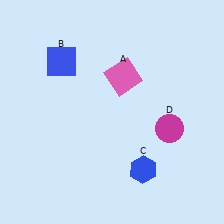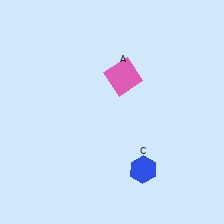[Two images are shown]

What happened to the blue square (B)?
The blue square (B) was removed in Image 2. It was in the top-left area of Image 1.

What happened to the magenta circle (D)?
The magenta circle (D) was removed in Image 2. It was in the bottom-right area of Image 1.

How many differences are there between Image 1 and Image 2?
There are 2 differences between the two images.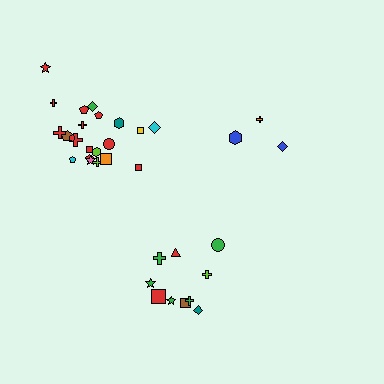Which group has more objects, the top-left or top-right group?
The top-left group.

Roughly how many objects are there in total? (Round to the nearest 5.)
Roughly 35 objects in total.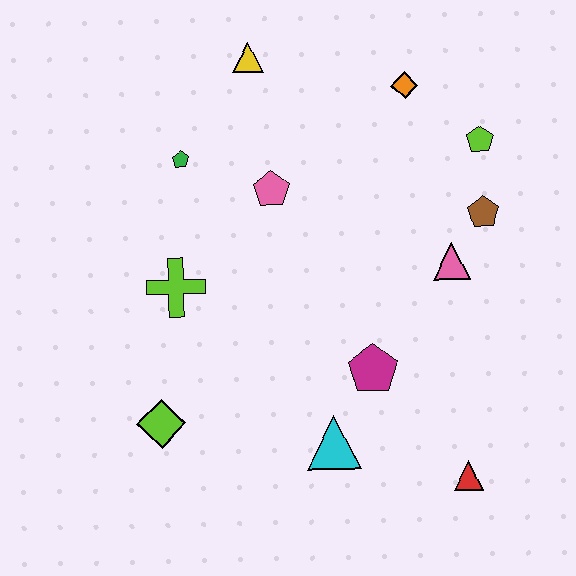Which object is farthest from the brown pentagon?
The lime diamond is farthest from the brown pentagon.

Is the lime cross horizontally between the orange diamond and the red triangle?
No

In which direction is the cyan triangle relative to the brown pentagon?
The cyan triangle is below the brown pentagon.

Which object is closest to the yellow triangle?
The green pentagon is closest to the yellow triangle.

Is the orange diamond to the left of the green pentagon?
No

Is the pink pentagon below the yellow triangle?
Yes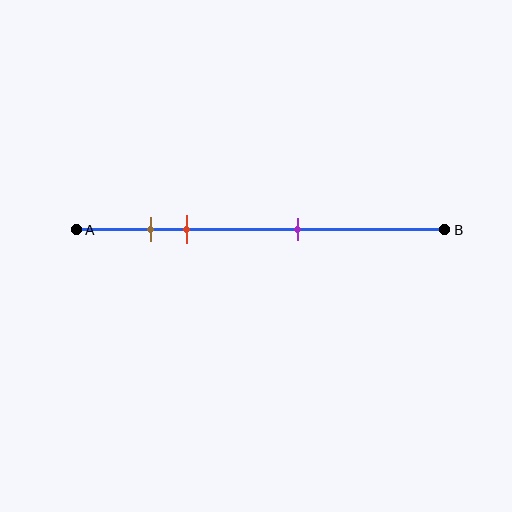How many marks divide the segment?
There are 3 marks dividing the segment.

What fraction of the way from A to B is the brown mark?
The brown mark is approximately 20% (0.2) of the way from A to B.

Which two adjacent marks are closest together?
The brown and red marks are the closest adjacent pair.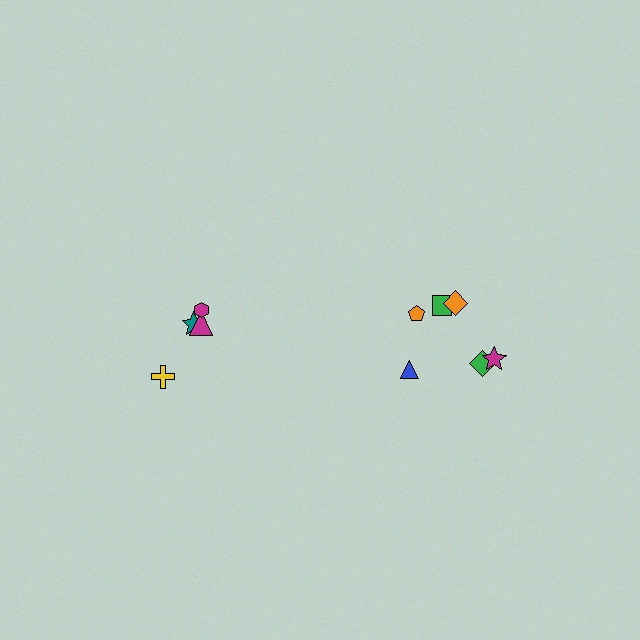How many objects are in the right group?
There are 6 objects.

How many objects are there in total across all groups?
There are 10 objects.